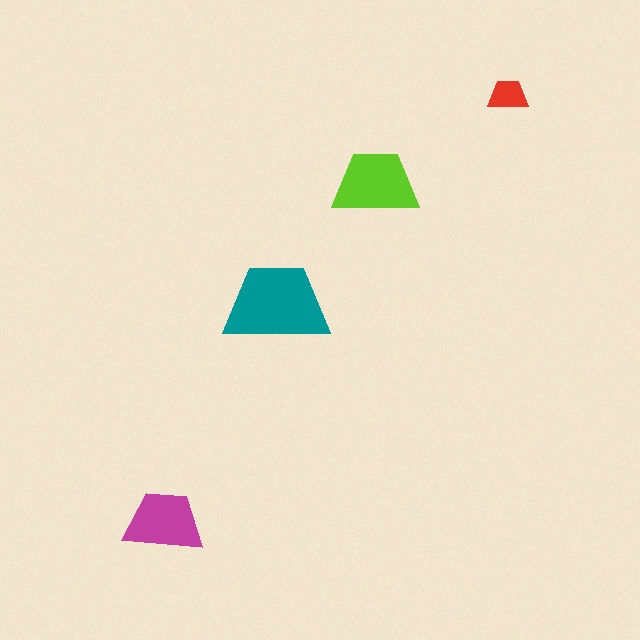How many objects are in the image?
There are 4 objects in the image.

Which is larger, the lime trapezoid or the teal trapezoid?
The teal one.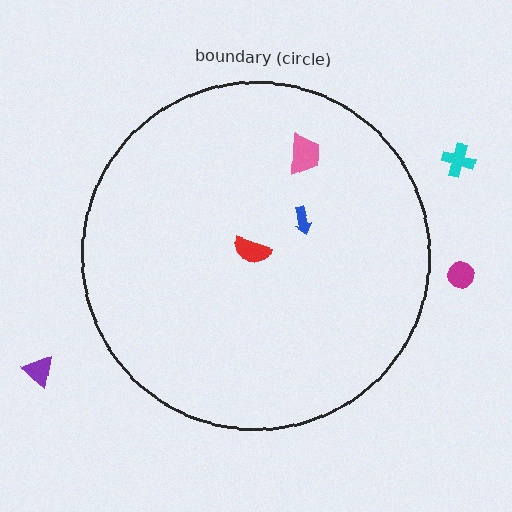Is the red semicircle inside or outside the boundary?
Inside.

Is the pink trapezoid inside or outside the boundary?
Inside.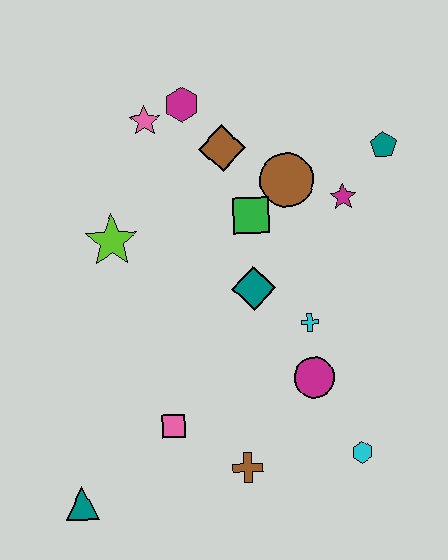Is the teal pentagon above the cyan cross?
Yes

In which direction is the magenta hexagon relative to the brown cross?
The magenta hexagon is above the brown cross.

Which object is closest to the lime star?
The pink star is closest to the lime star.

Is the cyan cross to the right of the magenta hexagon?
Yes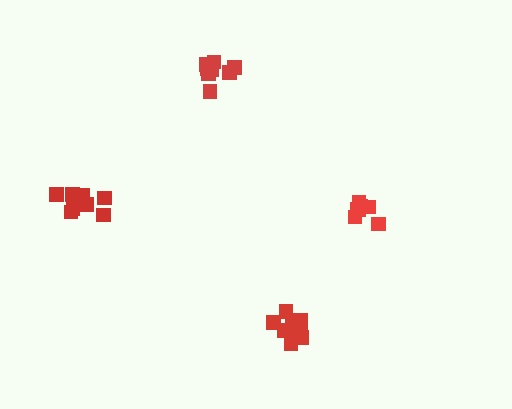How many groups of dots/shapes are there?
There are 4 groups.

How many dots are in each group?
Group 1: 8 dots, Group 2: 11 dots, Group 3: 7 dots, Group 4: 9 dots (35 total).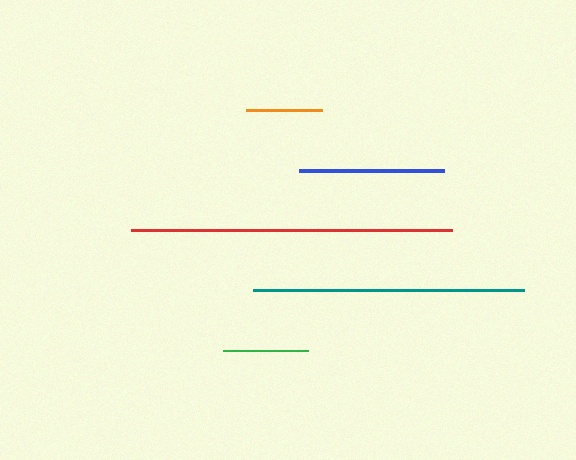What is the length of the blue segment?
The blue segment is approximately 146 pixels long.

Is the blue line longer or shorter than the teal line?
The teal line is longer than the blue line.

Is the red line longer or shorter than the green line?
The red line is longer than the green line.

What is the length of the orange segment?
The orange segment is approximately 76 pixels long.